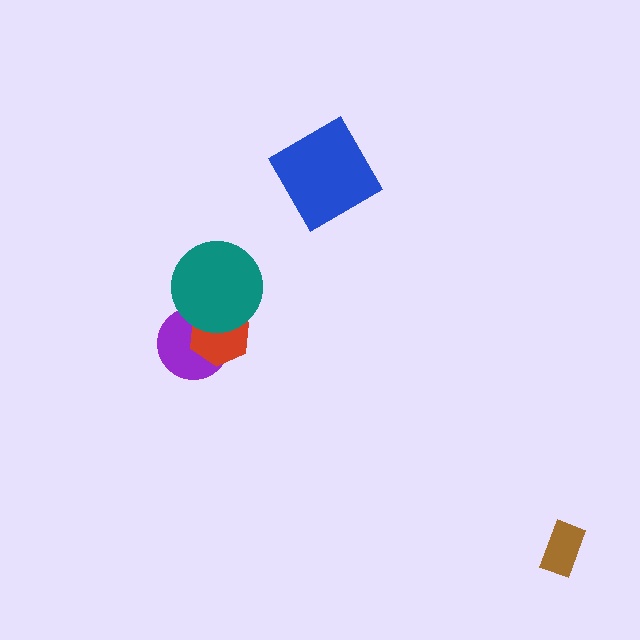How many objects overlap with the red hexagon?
2 objects overlap with the red hexagon.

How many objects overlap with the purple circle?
2 objects overlap with the purple circle.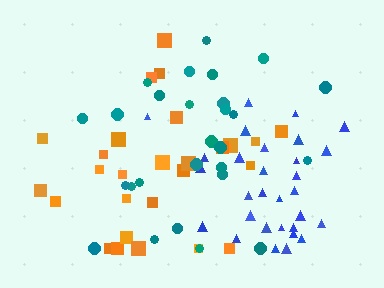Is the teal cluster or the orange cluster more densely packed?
Teal.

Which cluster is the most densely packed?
Blue.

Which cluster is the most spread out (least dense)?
Orange.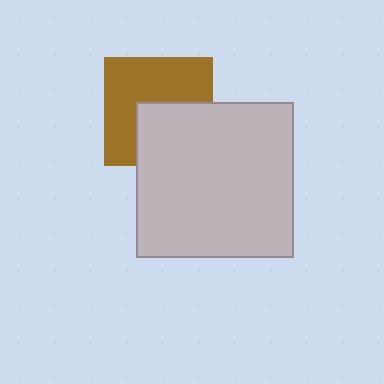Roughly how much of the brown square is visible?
About half of it is visible (roughly 58%).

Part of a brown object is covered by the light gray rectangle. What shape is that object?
It is a square.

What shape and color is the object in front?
The object in front is a light gray rectangle.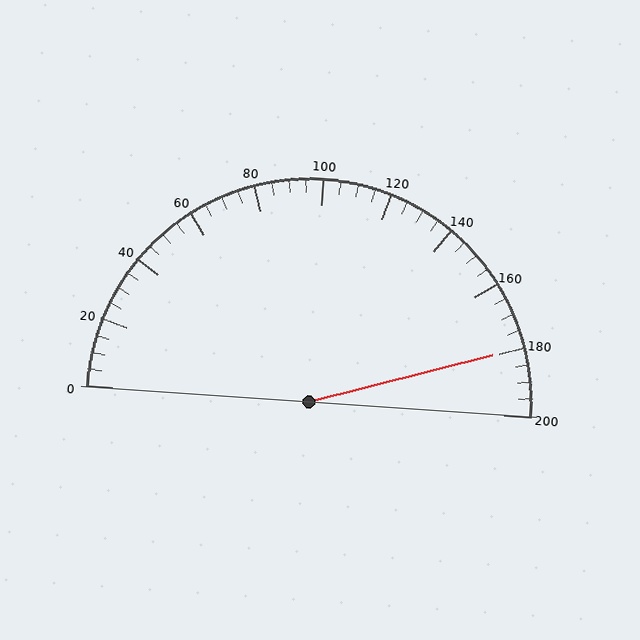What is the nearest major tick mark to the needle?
The nearest major tick mark is 180.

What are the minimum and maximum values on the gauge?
The gauge ranges from 0 to 200.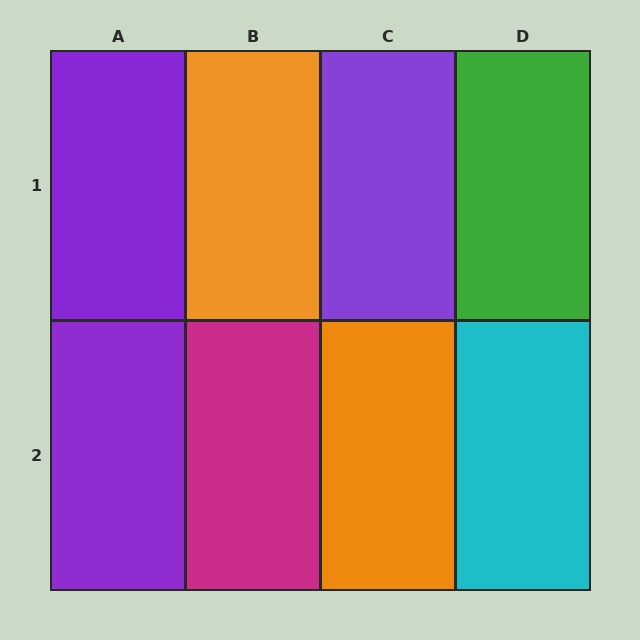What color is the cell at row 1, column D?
Green.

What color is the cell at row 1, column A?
Purple.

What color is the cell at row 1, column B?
Orange.